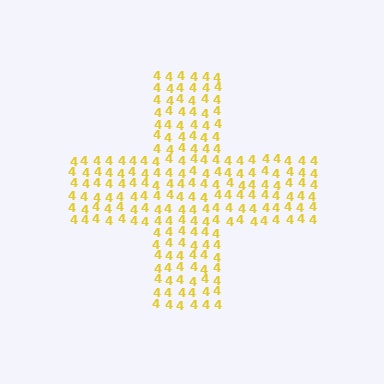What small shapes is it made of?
It is made of small digit 4's.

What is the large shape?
The large shape is a cross.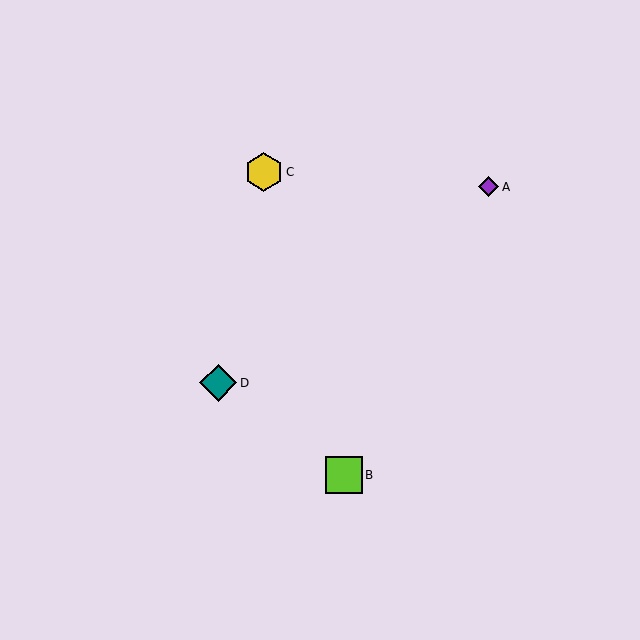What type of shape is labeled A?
Shape A is a purple diamond.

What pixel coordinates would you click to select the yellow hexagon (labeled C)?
Click at (264, 172) to select the yellow hexagon C.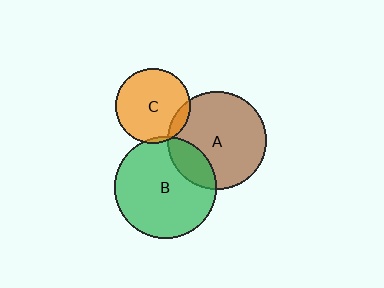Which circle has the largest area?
Circle B (green).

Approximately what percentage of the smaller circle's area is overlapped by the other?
Approximately 5%.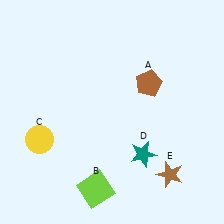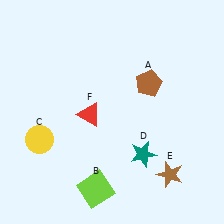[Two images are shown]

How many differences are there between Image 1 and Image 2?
There is 1 difference between the two images.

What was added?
A red triangle (F) was added in Image 2.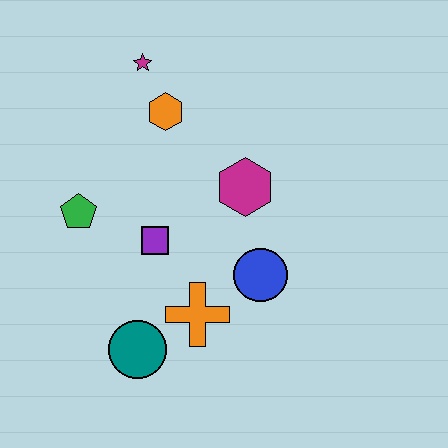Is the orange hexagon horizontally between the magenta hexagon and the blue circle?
No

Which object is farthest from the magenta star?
The teal circle is farthest from the magenta star.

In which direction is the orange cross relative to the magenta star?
The orange cross is below the magenta star.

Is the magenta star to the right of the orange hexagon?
No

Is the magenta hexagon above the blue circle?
Yes